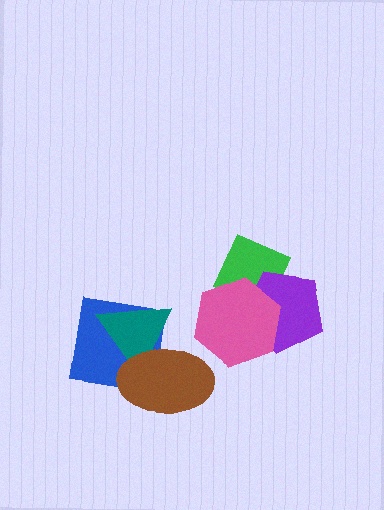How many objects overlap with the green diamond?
2 objects overlap with the green diamond.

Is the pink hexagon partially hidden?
No, no other shape covers it.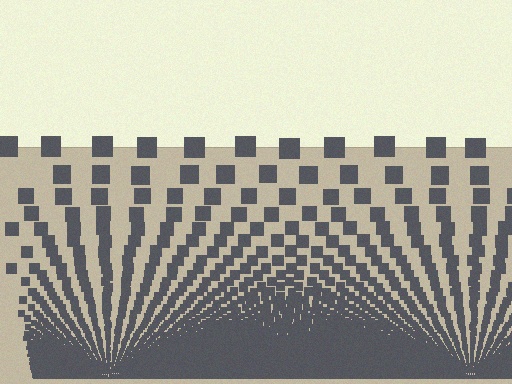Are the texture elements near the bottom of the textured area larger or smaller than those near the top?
Smaller. The gradient is inverted — elements near the bottom are smaller and denser.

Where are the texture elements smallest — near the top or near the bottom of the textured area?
Near the bottom.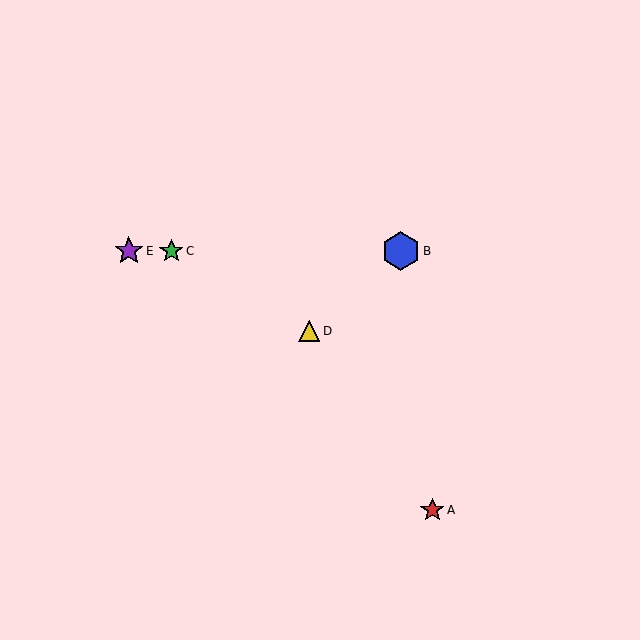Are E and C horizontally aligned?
Yes, both are at y≈251.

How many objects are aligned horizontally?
3 objects (B, C, E) are aligned horizontally.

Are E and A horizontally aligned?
No, E is at y≈251 and A is at y≈510.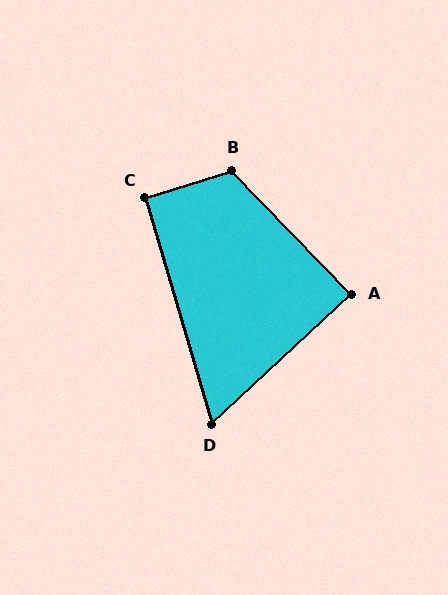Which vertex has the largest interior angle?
B, at approximately 116 degrees.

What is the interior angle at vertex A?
Approximately 89 degrees (approximately right).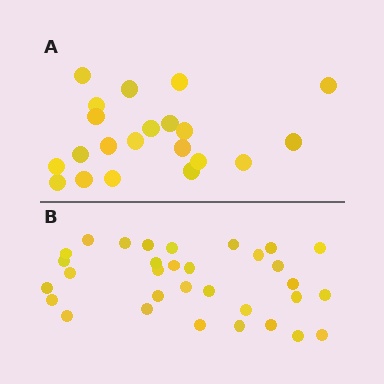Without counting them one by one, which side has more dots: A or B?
Region B (the bottom region) has more dots.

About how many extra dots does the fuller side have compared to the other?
Region B has roughly 12 or so more dots than region A.